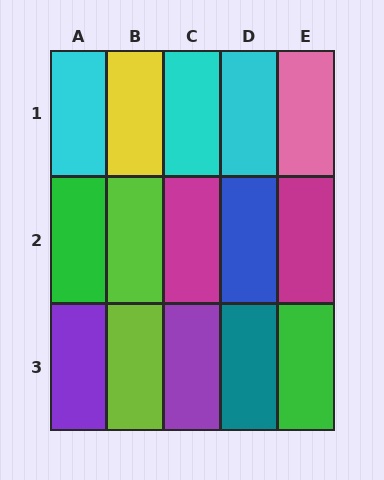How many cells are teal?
1 cell is teal.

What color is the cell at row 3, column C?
Purple.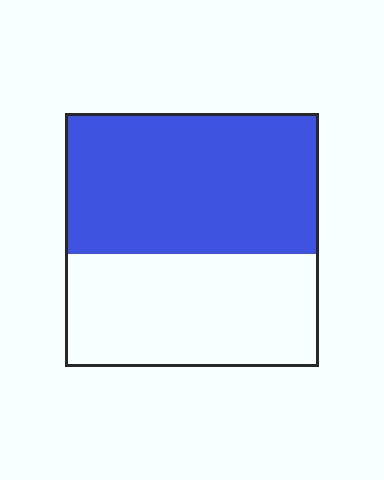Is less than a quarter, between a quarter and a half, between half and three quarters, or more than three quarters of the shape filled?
Between half and three quarters.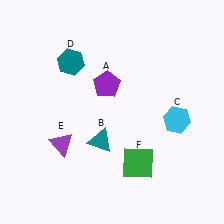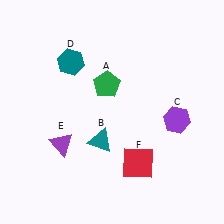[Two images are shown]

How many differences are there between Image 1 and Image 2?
There are 3 differences between the two images.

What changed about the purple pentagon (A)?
In Image 1, A is purple. In Image 2, it changed to green.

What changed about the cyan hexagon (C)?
In Image 1, C is cyan. In Image 2, it changed to purple.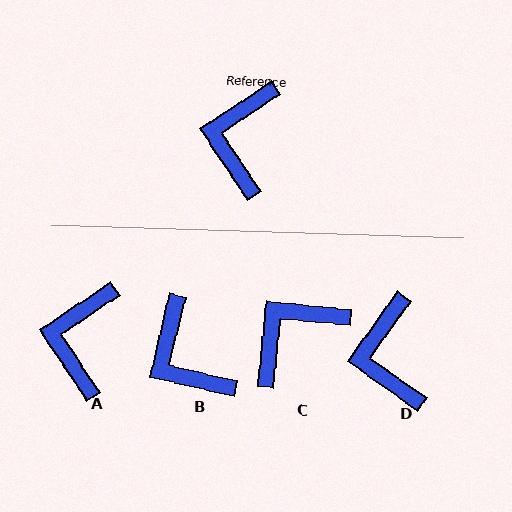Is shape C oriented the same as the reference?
No, it is off by about 39 degrees.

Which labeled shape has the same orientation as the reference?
A.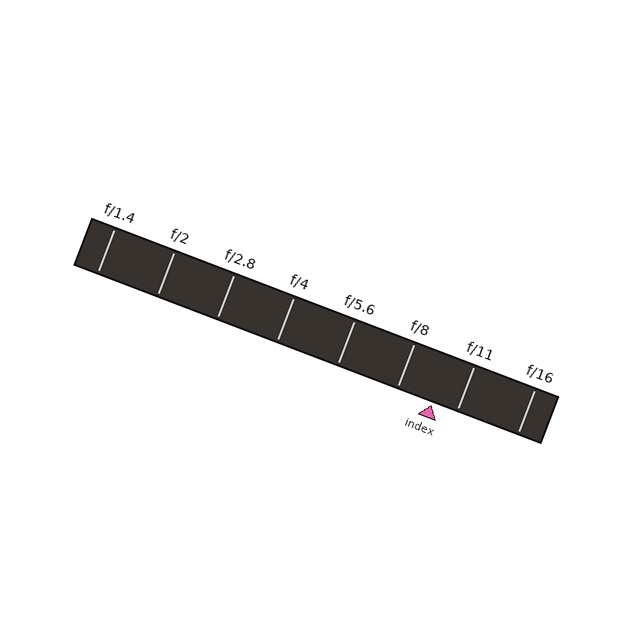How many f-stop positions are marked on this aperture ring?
There are 8 f-stop positions marked.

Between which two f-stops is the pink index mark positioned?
The index mark is between f/8 and f/11.